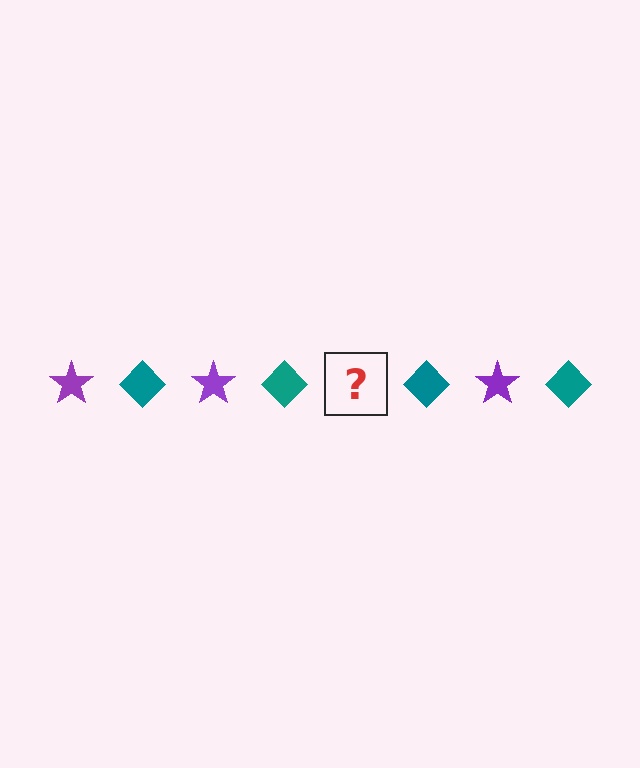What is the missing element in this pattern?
The missing element is a purple star.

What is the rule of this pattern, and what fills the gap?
The rule is that the pattern alternates between purple star and teal diamond. The gap should be filled with a purple star.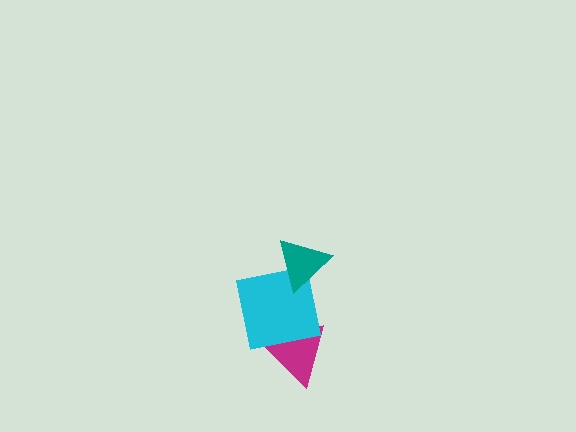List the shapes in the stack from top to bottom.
From top to bottom: the teal triangle, the cyan square, the magenta triangle.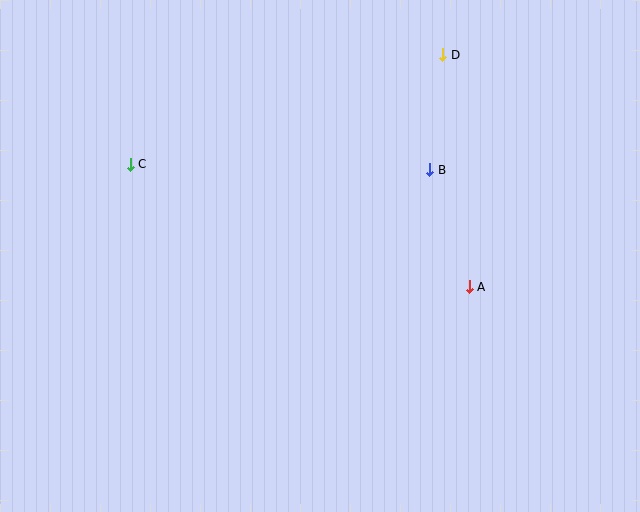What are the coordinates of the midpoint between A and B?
The midpoint between A and B is at (450, 228).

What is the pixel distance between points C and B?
The distance between C and B is 299 pixels.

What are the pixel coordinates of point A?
Point A is at (469, 287).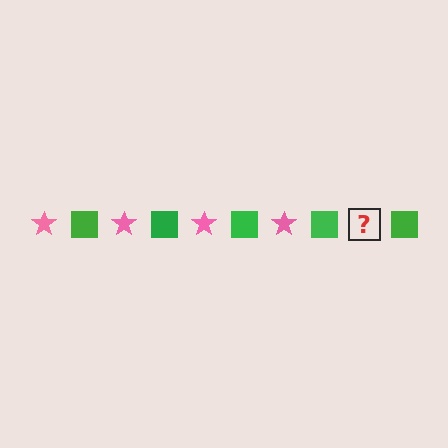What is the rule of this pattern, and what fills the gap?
The rule is that the pattern alternates between pink star and green square. The gap should be filled with a pink star.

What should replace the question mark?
The question mark should be replaced with a pink star.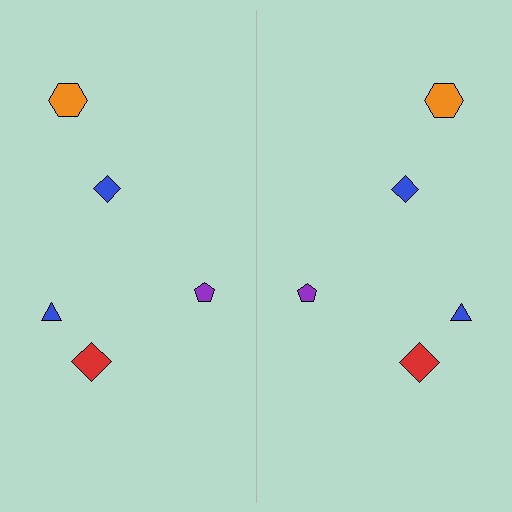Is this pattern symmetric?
Yes, this pattern has bilateral (reflection) symmetry.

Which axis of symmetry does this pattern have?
The pattern has a vertical axis of symmetry running through the center of the image.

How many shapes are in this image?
There are 10 shapes in this image.